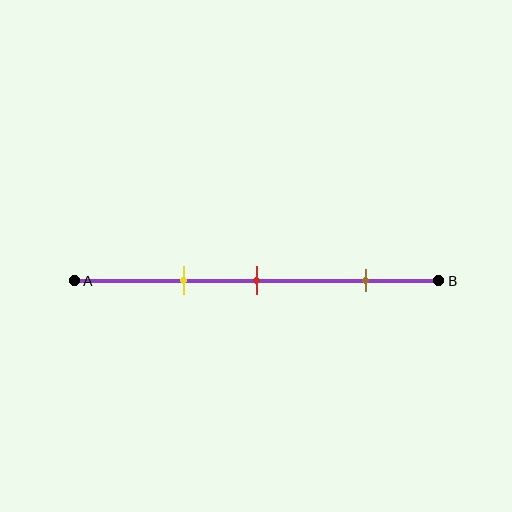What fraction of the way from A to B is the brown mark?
The brown mark is approximately 80% (0.8) of the way from A to B.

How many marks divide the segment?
There are 3 marks dividing the segment.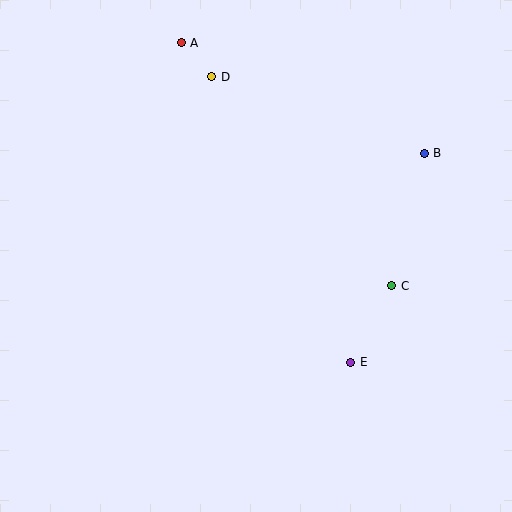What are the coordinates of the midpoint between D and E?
The midpoint between D and E is at (281, 219).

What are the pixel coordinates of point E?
Point E is at (351, 362).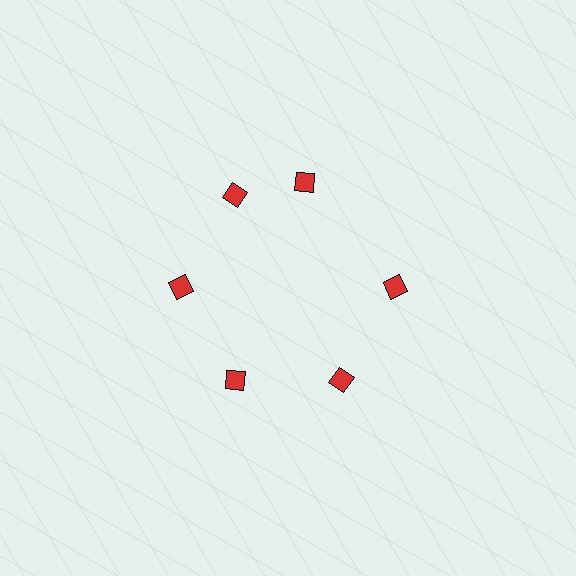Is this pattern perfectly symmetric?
No. The 6 red diamonds are arranged in a ring, but one element near the 1 o'clock position is rotated out of alignment along the ring, breaking the 6-fold rotational symmetry.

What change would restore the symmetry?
The symmetry would be restored by rotating it back into even spacing with its neighbors so that all 6 diamonds sit at equal angles and equal distance from the center.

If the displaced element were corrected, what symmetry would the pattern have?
It would have 6-fold rotational symmetry — the pattern would map onto itself every 60 degrees.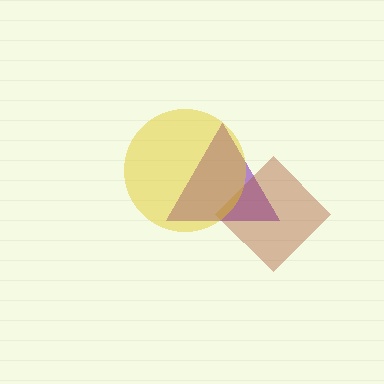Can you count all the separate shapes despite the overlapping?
Yes, there are 3 separate shapes.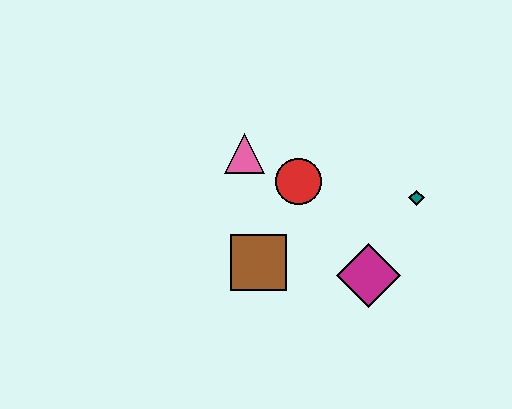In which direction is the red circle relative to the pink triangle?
The red circle is to the right of the pink triangle.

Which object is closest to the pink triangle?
The red circle is closest to the pink triangle.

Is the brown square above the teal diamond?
No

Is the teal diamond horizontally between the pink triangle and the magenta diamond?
No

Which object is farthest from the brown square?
The teal diamond is farthest from the brown square.